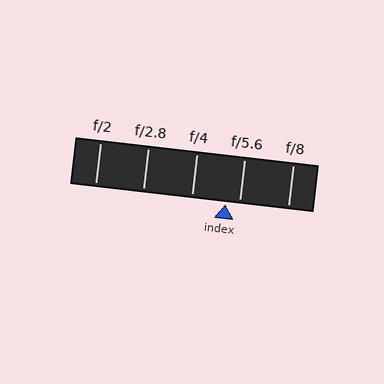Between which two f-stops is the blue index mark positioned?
The index mark is between f/4 and f/5.6.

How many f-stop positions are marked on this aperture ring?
There are 5 f-stop positions marked.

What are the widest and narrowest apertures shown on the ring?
The widest aperture shown is f/2 and the narrowest is f/8.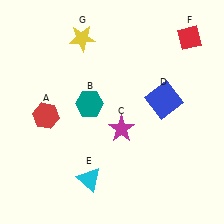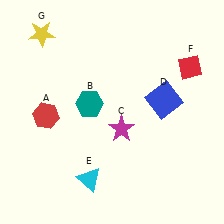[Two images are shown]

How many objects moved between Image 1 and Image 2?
2 objects moved between the two images.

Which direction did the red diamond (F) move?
The red diamond (F) moved down.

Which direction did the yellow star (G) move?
The yellow star (G) moved left.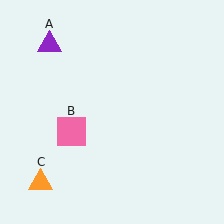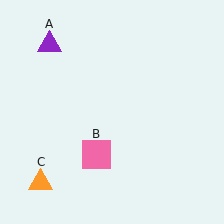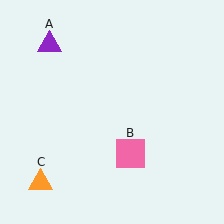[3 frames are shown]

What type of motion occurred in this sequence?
The pink square (object B) rotated counterclockwise around the center of the scene.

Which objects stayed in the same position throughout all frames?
Purple triangle (object A) and orange triangle (object C) remained stationary.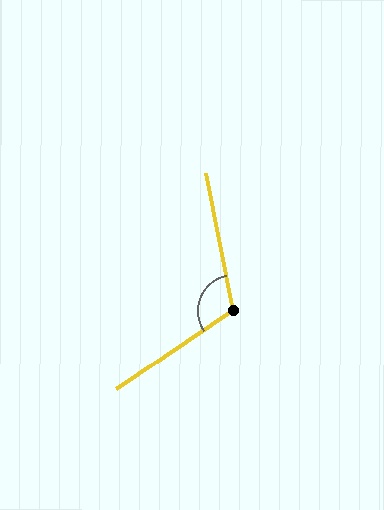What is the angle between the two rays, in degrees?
Approximately 113 degrees.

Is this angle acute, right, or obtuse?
It is obtuse.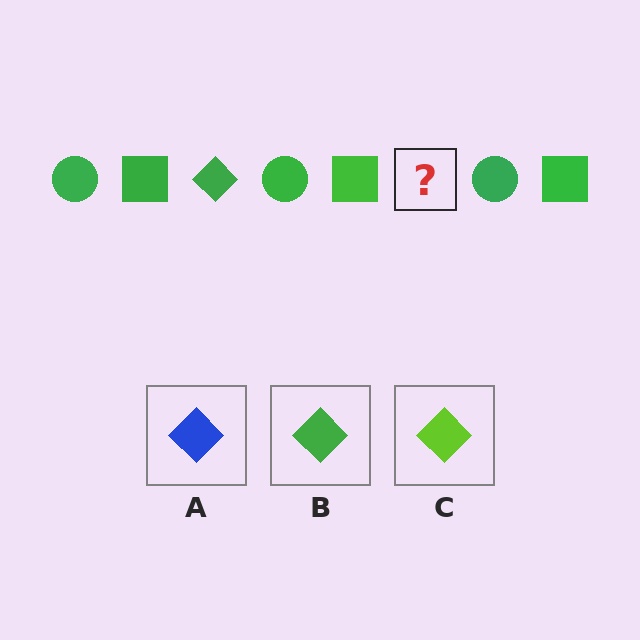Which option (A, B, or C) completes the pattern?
B.